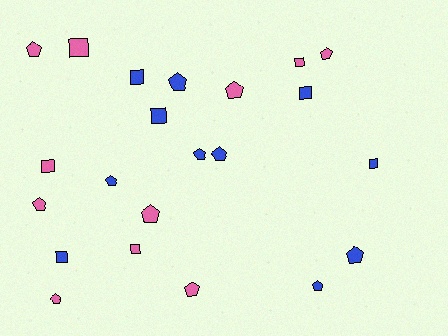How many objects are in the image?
There are 22 objects.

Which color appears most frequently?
Blue, with 11 objects.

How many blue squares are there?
There are 5 blue squares.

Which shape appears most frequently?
Pentagon, with 13 objects.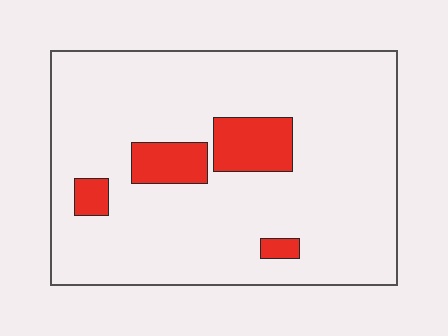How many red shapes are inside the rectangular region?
4.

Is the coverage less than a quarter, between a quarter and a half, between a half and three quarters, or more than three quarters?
Less than a quarter.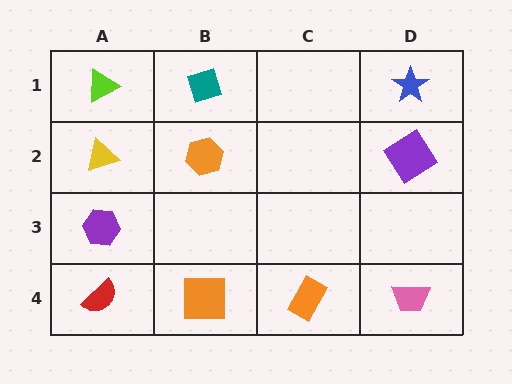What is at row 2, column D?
A purple diamond.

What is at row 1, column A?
A lime triangle.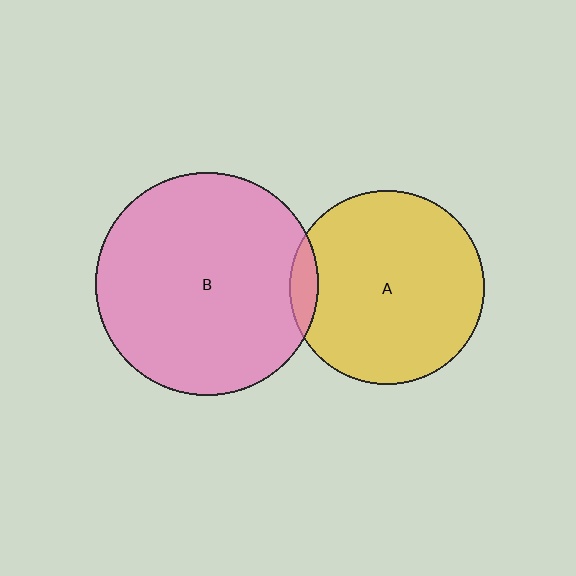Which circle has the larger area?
Circle B (pink).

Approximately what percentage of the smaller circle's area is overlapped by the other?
Approximately 5%.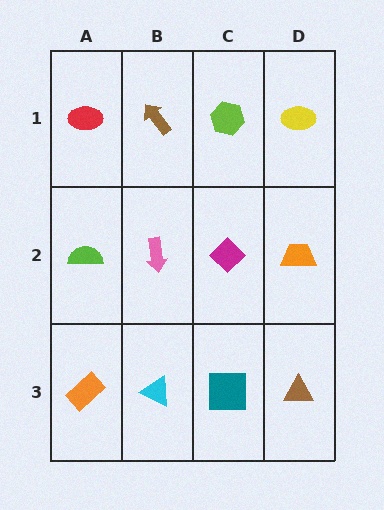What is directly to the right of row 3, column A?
A cyan triangle.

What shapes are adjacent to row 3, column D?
An orange trapezoid (row 2, column D), a teal square (row 3, column C).